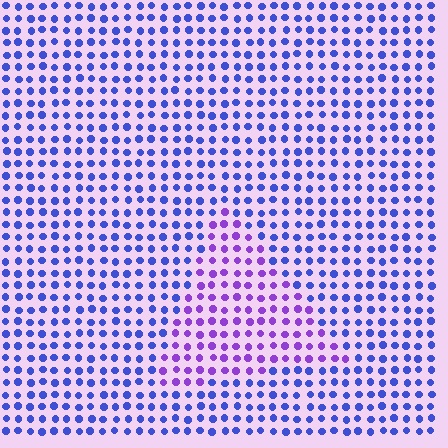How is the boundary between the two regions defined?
The boundary is defined purely by a slight shift in hue (about 41 degrees). Spacing, size, and orientation are identical on both sides.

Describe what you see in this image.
The image is filled with small blue elements in a uniform arrangement. A triangle-shaped region is visible where the elements are tinted to a slightly different hue, forming a subtle color boundary.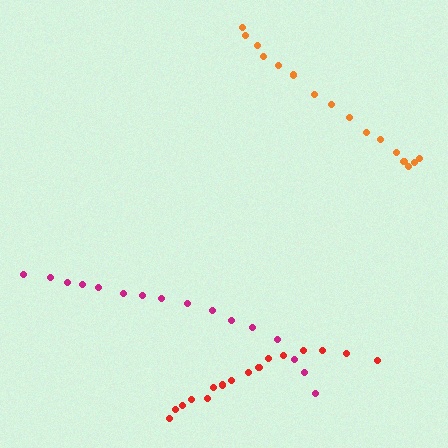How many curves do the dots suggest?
There are 3 distinct paths.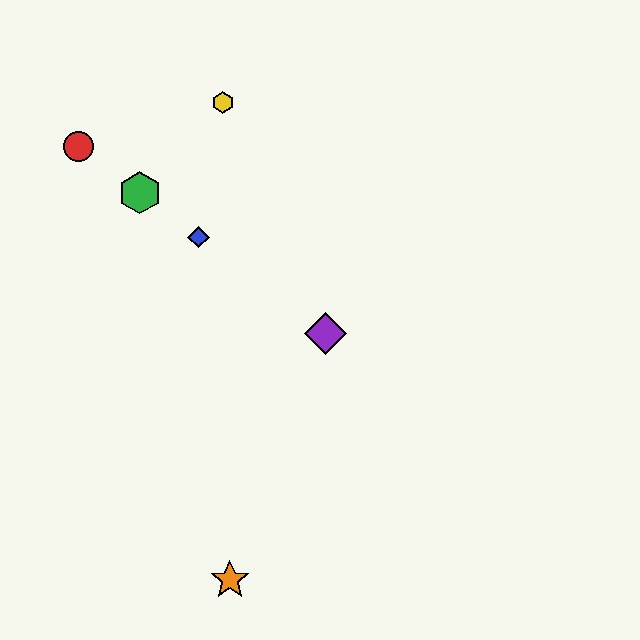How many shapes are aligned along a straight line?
4 shapes (the red circle, the blue diamond, the green hexagon, the purple diamond) are aligned along a straight line.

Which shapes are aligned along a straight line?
The red circle, the blue diamond, the green hexagon, the purple diamond are aligned along a straight line.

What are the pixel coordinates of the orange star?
The orange star is at (230, 580).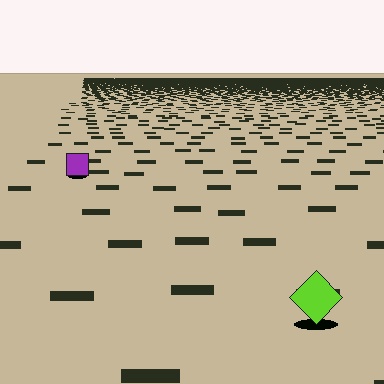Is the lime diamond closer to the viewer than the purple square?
Yes. The lime diamond is closer — you can tell from the texture gradient: the ground texture is coarser near it.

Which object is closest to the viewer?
The lime diamond is closest. The texture marks near it are larger and more spread out.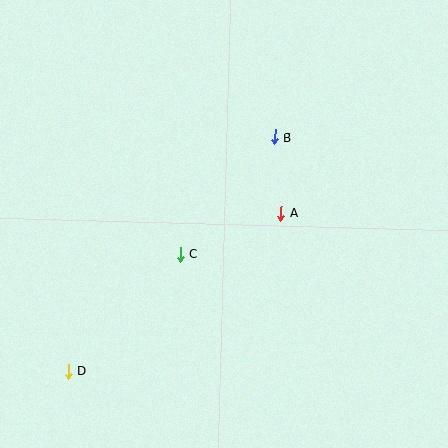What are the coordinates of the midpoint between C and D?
The midpoint between C and D is at (124, 313).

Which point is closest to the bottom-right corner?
Point A is closest to the bottom-right corner.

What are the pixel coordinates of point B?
Point B is at (275, 137).